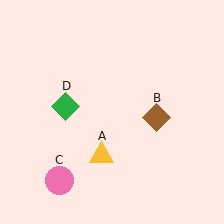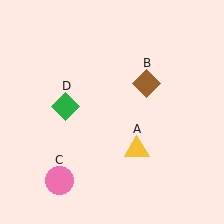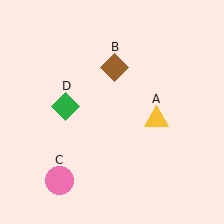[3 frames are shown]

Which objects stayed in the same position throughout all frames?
Pink circle (object C) and green diamond (object D) remained stationary.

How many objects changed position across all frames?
2 objects changed position: yellow triangle (object A), brown diamond (object B).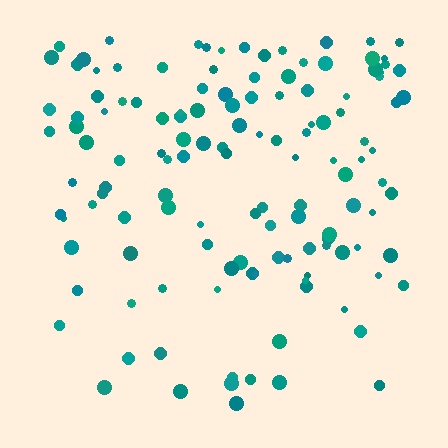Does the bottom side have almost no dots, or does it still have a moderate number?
Still a moderate number, just noticeably fewer than the top.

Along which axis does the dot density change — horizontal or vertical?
Vertical.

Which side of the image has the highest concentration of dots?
The top.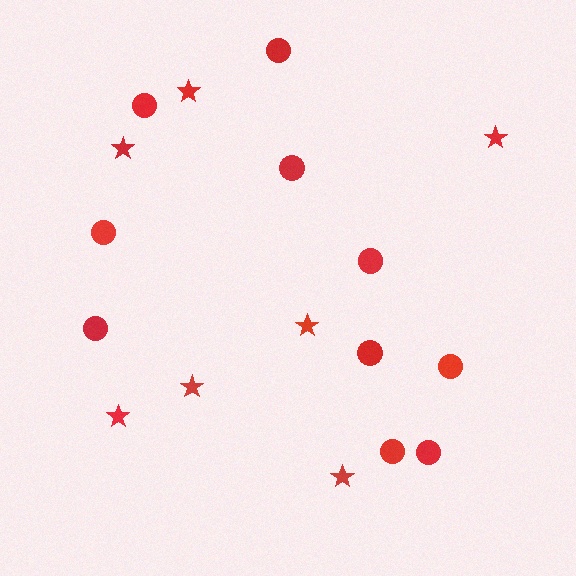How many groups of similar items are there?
There are 2 groups: one group of stars (7) and one group of circles (10).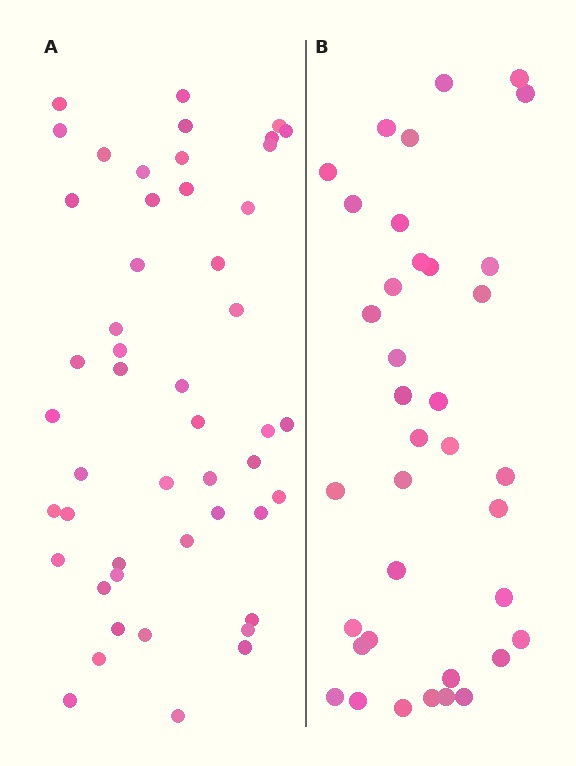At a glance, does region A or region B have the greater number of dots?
Region A (the left region) has more dots.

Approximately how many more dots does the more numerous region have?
Region A has roughly 12 or so more dots than region B.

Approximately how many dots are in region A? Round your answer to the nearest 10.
About 50 dots. (The exact count is 49, which rounds to 50.)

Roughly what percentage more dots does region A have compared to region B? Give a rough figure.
About 30% more.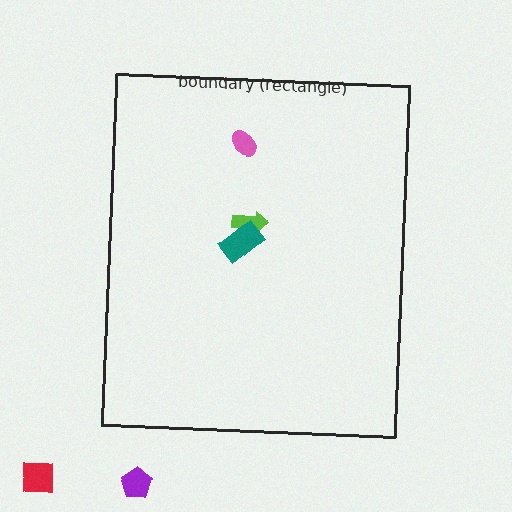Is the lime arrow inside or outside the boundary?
Inside.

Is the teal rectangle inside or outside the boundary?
Inside.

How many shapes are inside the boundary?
3 inside, 2 outside.